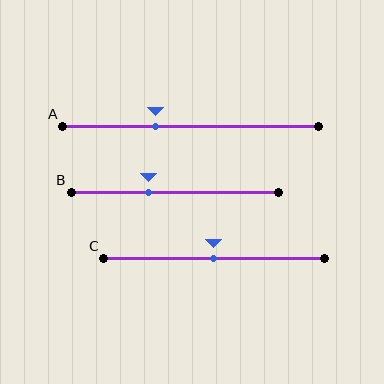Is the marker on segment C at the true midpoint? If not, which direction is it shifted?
Yes, the marker on segment C is at the true midpoint.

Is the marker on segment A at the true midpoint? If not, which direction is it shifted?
No, the marker on segment A is shifted to the left by about 14% of the segment length.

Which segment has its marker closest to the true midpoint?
Segment C has its marker closest to the true midpoint.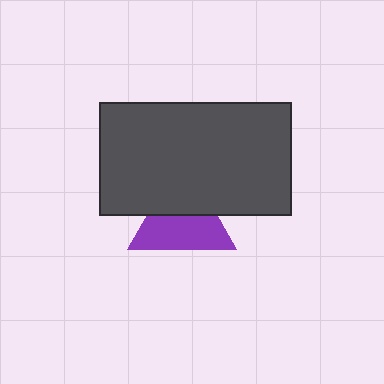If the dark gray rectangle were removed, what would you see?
You would see the complete purple triangle.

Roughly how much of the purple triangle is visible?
About half of it is visible (roughly 58%).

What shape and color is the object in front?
The object in front is a dark gray rectangle.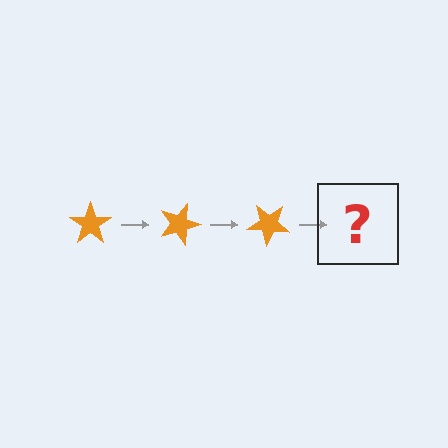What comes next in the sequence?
The next element should be an orange star rotated 60 degrees.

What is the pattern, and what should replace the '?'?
The pattern is that the star rotates 20 degrees each step. The '?' should be an orange star rotated 60 degrees.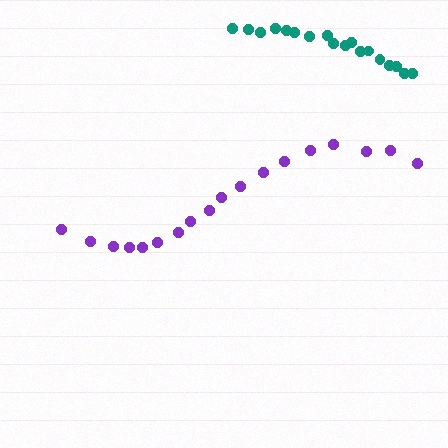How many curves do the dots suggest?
There are 2 distinct paths.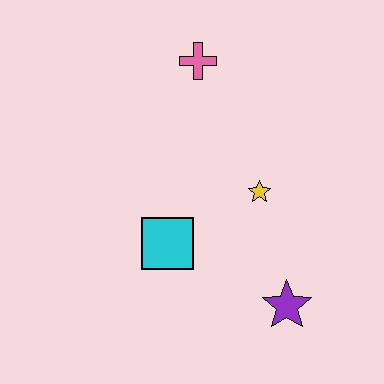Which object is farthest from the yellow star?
The pink cross is farthest from the yellow star.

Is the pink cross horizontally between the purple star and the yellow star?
No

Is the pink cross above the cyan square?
Yes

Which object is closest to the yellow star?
The cyan square is closest to the yellow star.